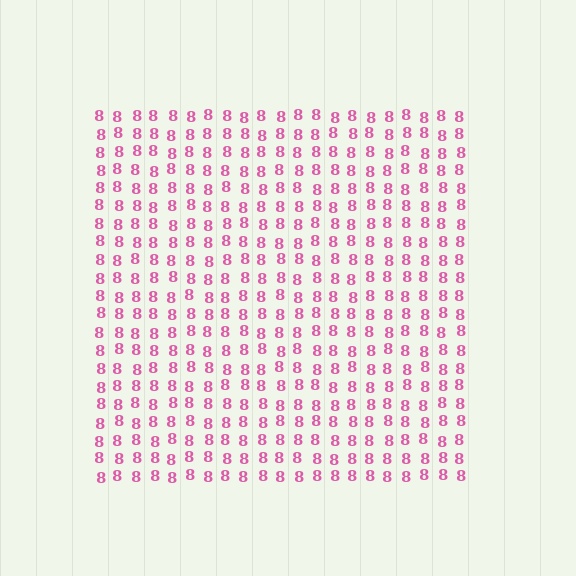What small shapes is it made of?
It is made of small digit 8's.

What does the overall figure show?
The overall figure shows a square.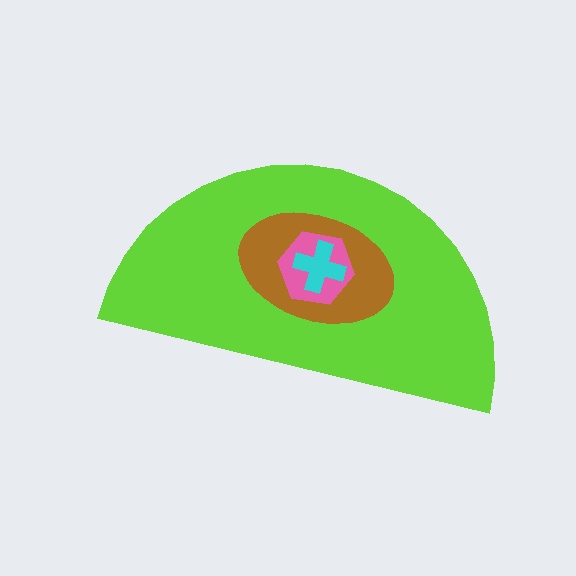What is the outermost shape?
The lime semicircle.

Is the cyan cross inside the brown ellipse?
Yes.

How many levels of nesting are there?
4.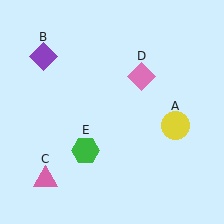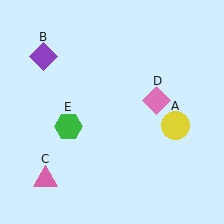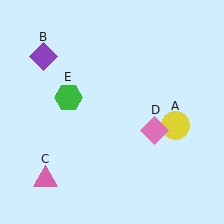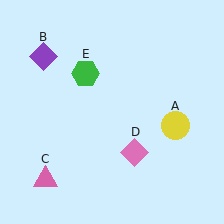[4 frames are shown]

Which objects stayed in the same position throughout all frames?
Yellow circle (object A) and purple diamond (object B) and pink triangle (object C) remained stationary.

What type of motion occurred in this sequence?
The pink diamond (object D), green hexagon (object E) rotated clockwise around the center of the scene.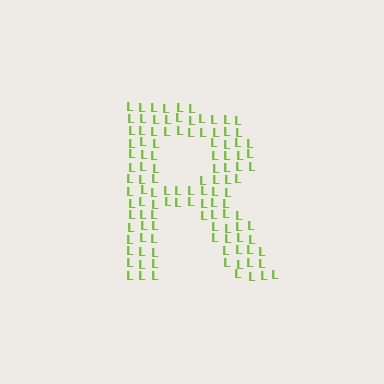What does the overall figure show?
The overall figure shows the letter R.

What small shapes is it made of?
It is made of small letter L's.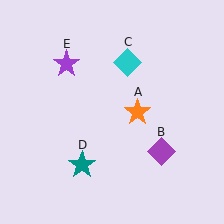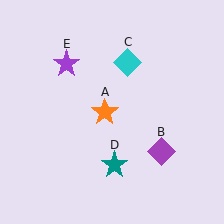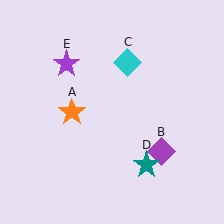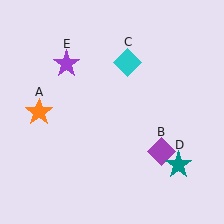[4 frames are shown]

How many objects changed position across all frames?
2 objects changed position: orange star (object A), teal star (object D).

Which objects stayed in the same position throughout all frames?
Purple diamond (object B) and cyan diamond (object C) and purple star (object E) remained stationary.